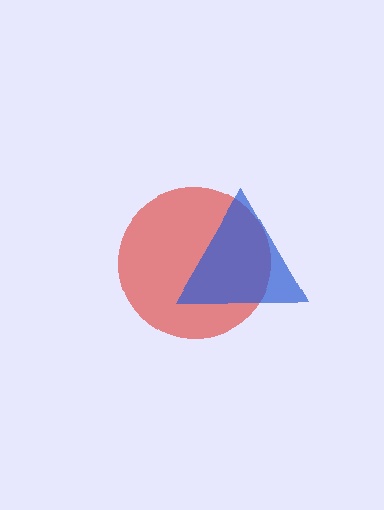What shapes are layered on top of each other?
The layered shapes are: a red circle, a blue triangle.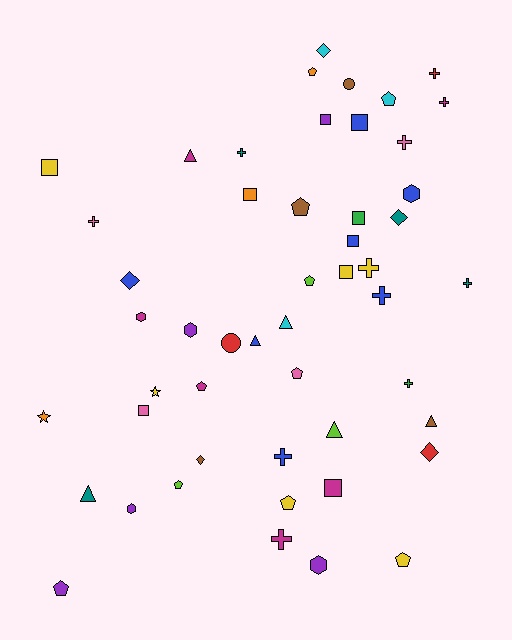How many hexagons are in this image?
There are 5 hexagons.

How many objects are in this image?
There are 50 objects.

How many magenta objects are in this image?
There are 6 magenta objects.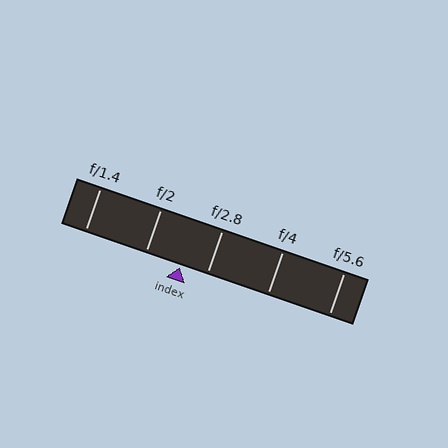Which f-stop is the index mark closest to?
The index mark is closest to f/2.8.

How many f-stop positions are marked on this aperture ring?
There are 5 f-stop positions marked.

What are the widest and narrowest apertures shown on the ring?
The widest aperture shown is f/1.4 and the narrowest is f/5.6.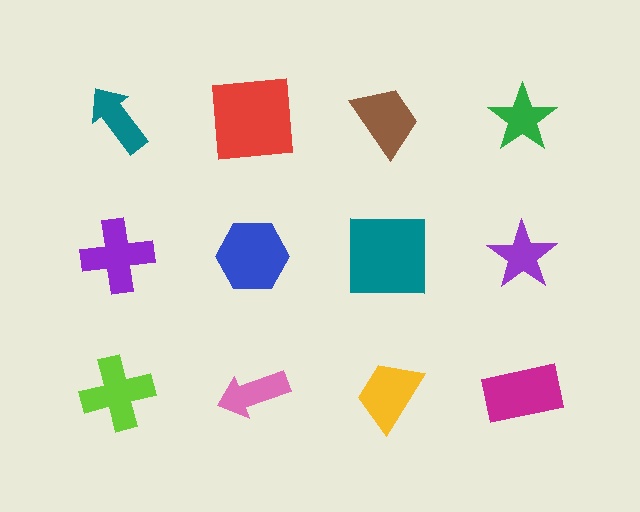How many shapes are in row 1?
4 shapes.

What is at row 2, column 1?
A purple cross.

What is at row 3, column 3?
A yellow trapezoid.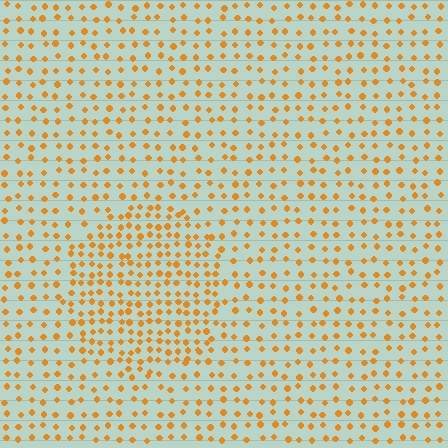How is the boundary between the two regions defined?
The boundary is defined by a change in element density (approximately 1.8x ratio). All elements are the same color, size, and shape.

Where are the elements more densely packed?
The elements are more densely packed inside the circle boundary.